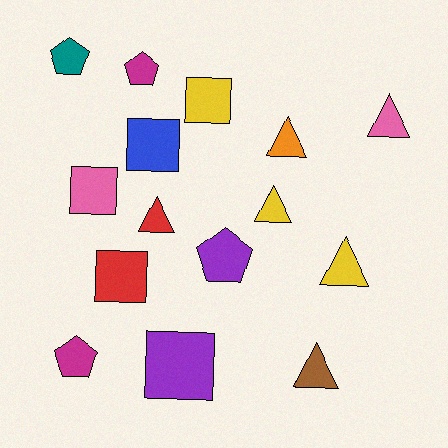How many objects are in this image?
There are 15 objects.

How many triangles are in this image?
There are 6 triangles.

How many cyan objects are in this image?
There are no cyan objects.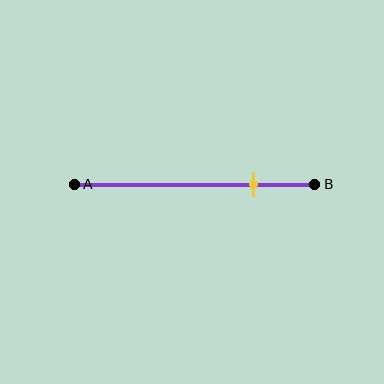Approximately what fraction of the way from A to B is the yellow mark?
The yellow mark is approximately 75% of the way from A to B.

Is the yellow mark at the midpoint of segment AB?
No, the mark is at about 75% from A, not at the 50% midpoint.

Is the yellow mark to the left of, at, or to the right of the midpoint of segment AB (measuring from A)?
The yellow mark is to the right of the midpoint of segment AB.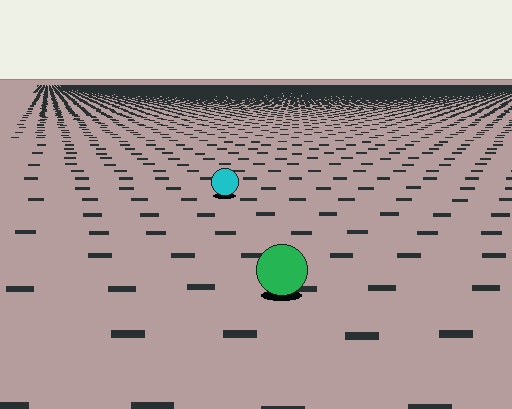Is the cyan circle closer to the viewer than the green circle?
No. The green circle is closer — you can tell from the texture gradient: the ground texture is coarser near it.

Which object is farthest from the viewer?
The cyan circle is farthest from the viewer. It appears smaller and the ground texture around it is denser.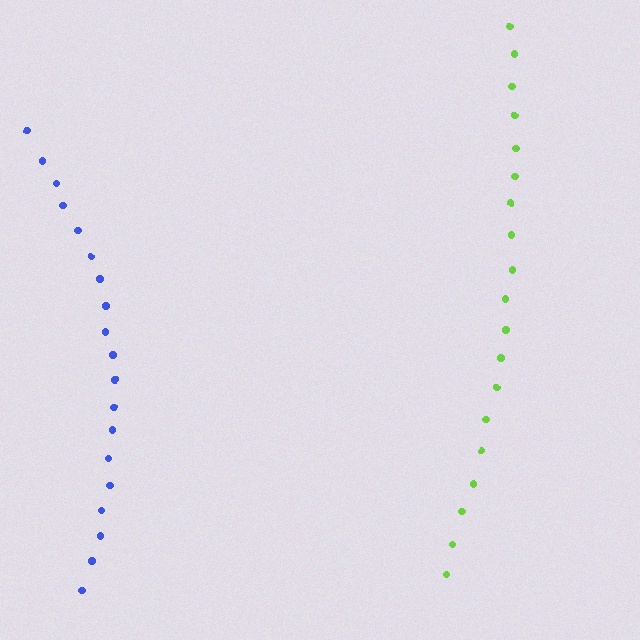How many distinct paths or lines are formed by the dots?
There are 2 distinct paths.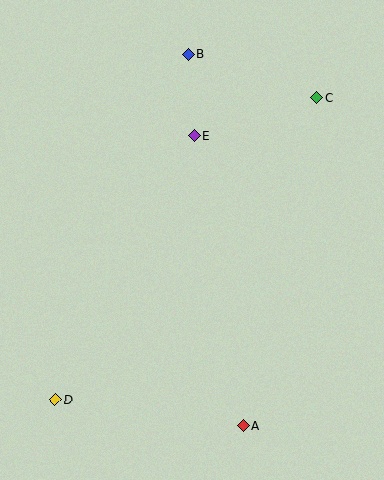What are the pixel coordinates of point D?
Point D is at (55, 400).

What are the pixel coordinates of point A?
Point A is at (243, 426).